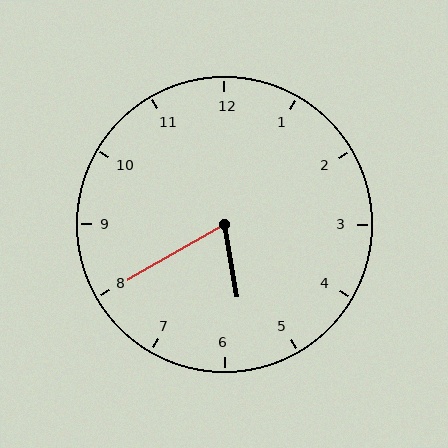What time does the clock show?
5:40.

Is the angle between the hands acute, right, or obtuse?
It is acute.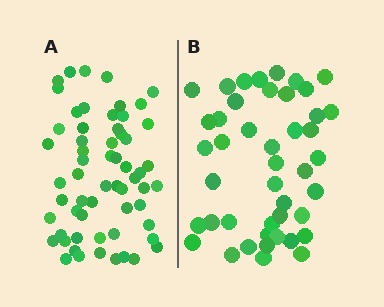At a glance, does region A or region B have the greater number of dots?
Region A (the left region) has more dots.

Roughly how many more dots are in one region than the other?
Region A has approximately 15 more dots than region B.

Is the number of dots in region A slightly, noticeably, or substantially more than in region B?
Region A has noticeably more, but not dramatically so. The ratio is roughly 1.4 to 1.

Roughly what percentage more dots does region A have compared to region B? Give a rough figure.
About 35% more.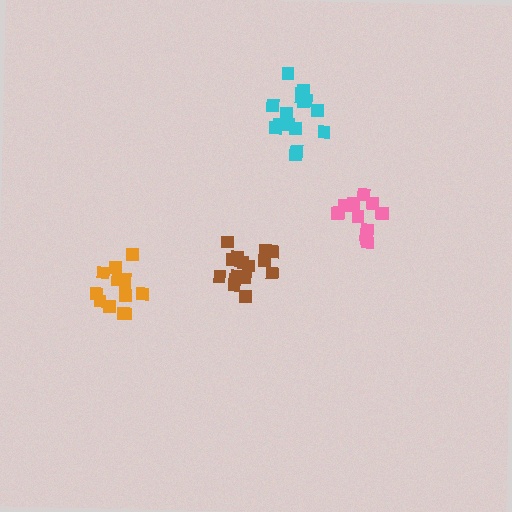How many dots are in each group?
Group 1: 13 dots, Group 2: 16 dots, Group 3: 14 dots, Group 4: 15 dots (58 total).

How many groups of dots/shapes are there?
There are 4 groups.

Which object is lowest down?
The orange cluster is bottommost.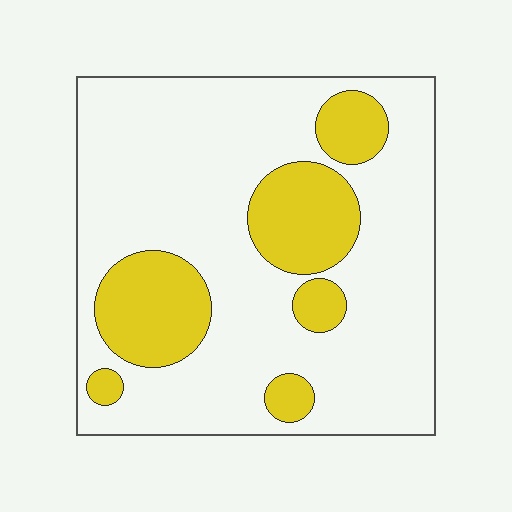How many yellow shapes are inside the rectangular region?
6.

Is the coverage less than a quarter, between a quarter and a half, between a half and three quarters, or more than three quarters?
Less than a quarter.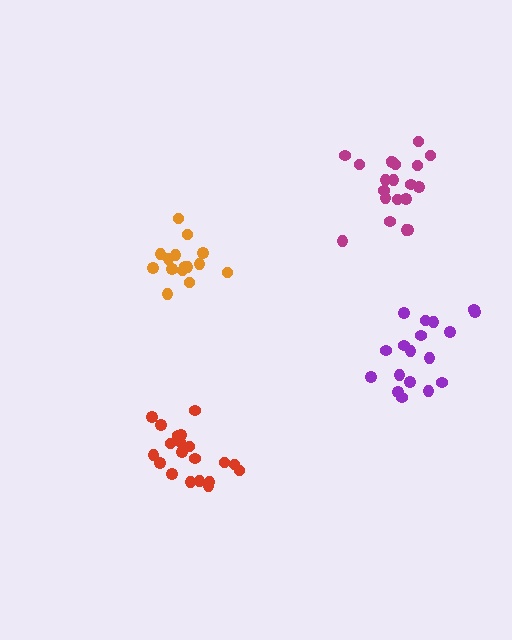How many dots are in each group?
Group 1: 18 dots, Group 2: 20 dots, Group 3: 15 dots, Group 4: 20 dots (73 total).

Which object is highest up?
The magenta cluster is topmost.